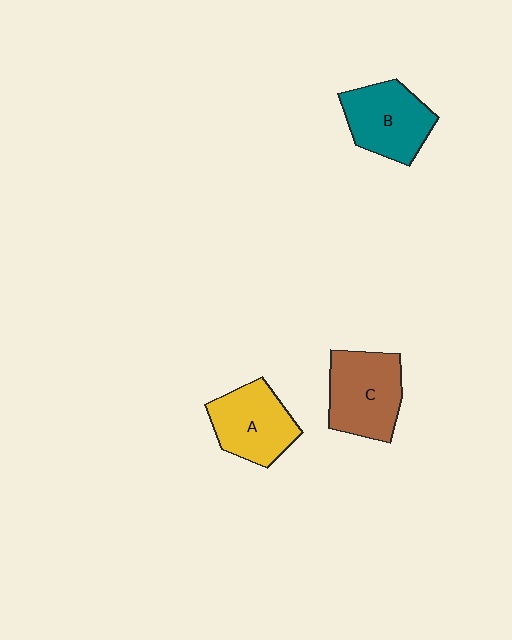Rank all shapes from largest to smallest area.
From largest to smallest: C (brown), B (teal), A (yellow).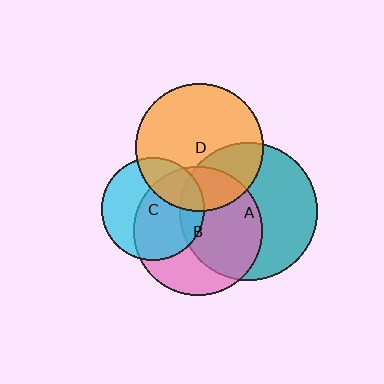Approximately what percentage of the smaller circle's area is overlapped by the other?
Approximately 30%.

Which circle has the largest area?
Circle A (teal).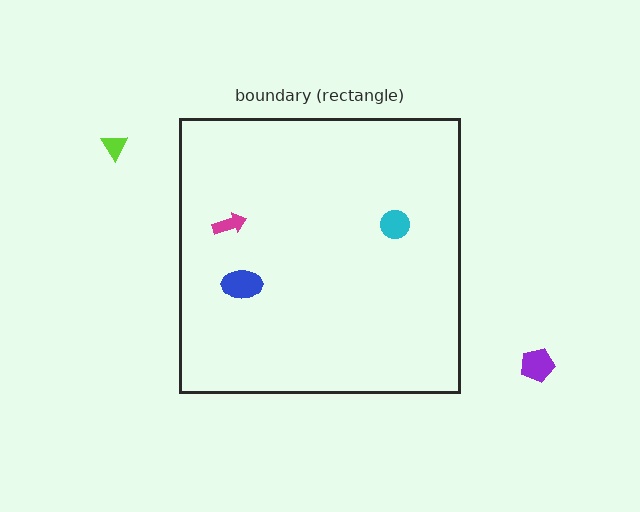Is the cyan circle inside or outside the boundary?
Inside.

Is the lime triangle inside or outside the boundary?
Outside.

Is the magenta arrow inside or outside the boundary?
Inside.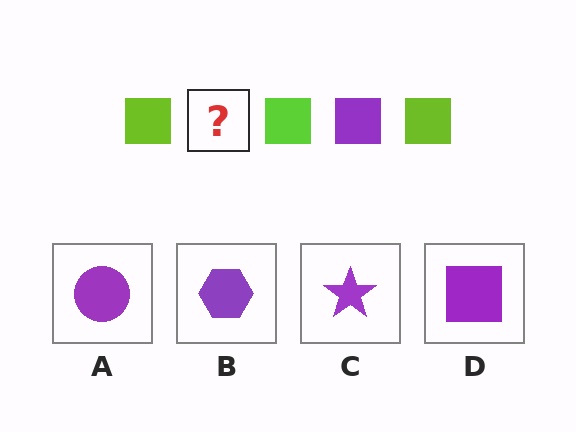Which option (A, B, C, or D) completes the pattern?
D.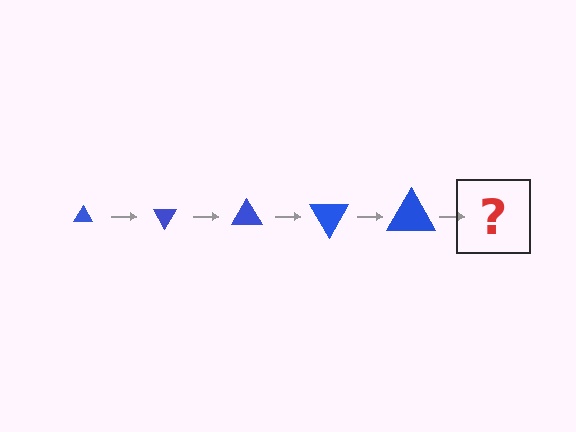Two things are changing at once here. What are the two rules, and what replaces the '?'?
The two rules are that the triangle grows larger each step and it rotates 60 degrees each step. The '?' should be a triangle, larger than the previous one and rotated 300 degrees from the start.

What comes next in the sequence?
The next element should be a triangle, larger than the previous one and rotated 300 degrees from the start.